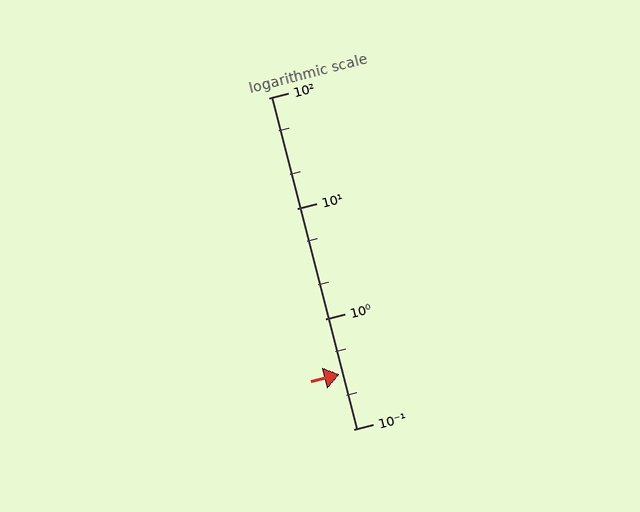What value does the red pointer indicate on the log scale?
The pointer indicates approximately 0.31.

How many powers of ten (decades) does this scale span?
The scale spans 3 decades, from 0.1 to 100.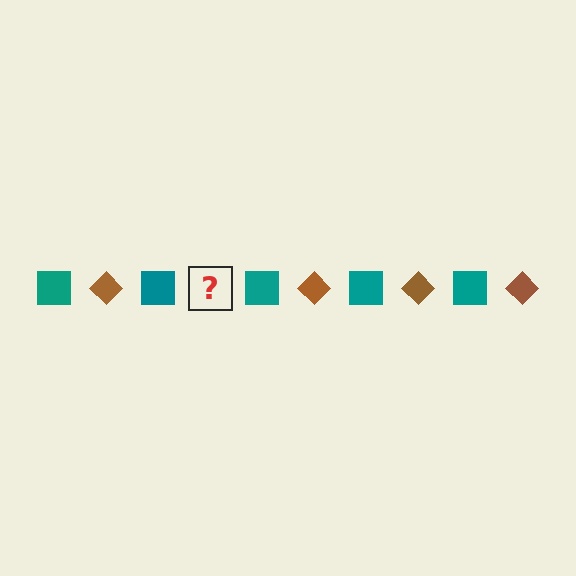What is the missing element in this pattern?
The missing element is a brown diamond.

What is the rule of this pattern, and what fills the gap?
The rule is that the pattern alternates between teal square and brown diamond. The gap should be filled with a brown diamond.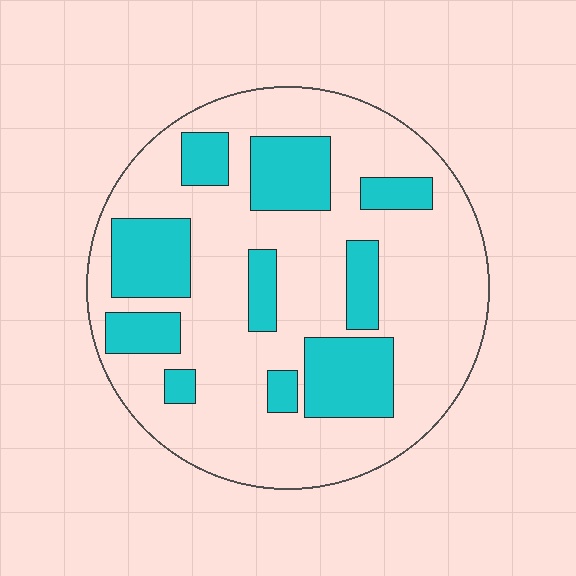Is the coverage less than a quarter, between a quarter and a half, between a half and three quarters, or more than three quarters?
Between a quarter and a half.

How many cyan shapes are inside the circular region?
10.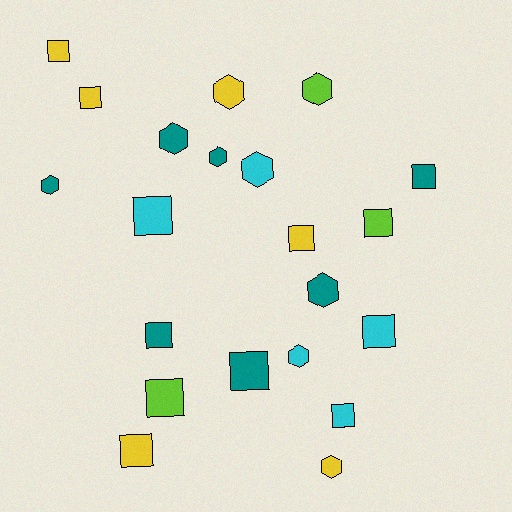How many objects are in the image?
There are 21 objects.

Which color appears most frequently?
Teal, with 7 objects.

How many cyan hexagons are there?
There are 2 cyan hexagons.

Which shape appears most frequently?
Square, with 12 objects.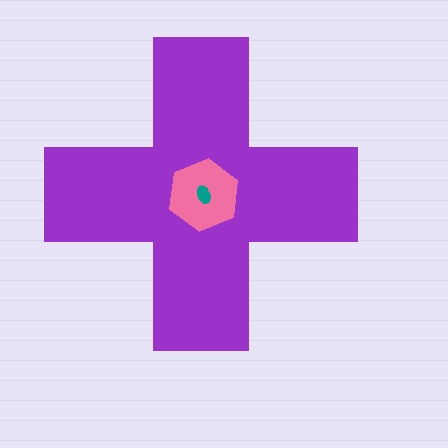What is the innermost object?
The teal ellipse.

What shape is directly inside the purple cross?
The pink hexagon.